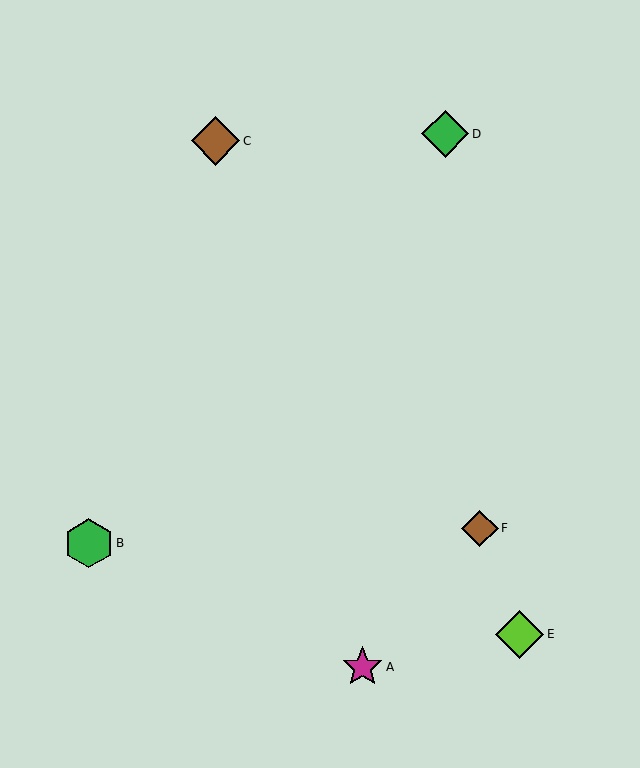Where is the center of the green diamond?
The center of the green diamond is at (445, 134).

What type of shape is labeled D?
Shape D is a green diamond.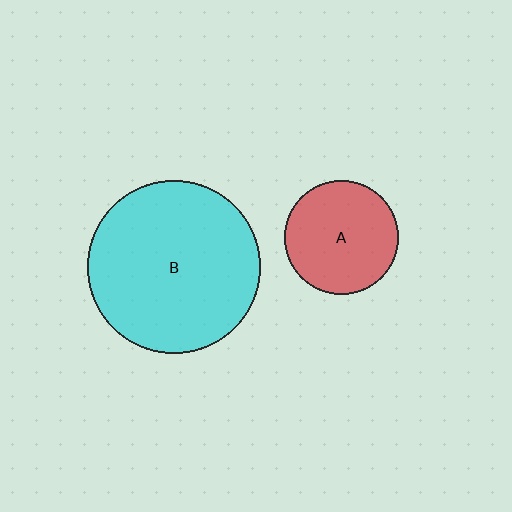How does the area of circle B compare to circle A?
Approximately 2.3 times.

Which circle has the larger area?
Circle B (cyan).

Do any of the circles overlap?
No, none of the circles overlap.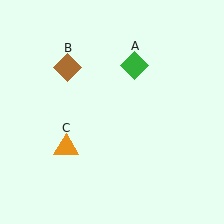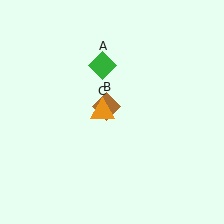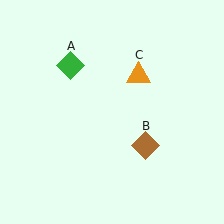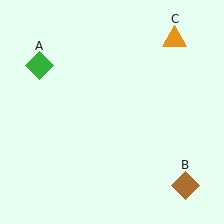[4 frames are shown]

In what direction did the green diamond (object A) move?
The green diamond (object A) moved left.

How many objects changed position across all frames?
3 objects changed position: green diamond (object A), brown diamond (object B), orange triangle (object C).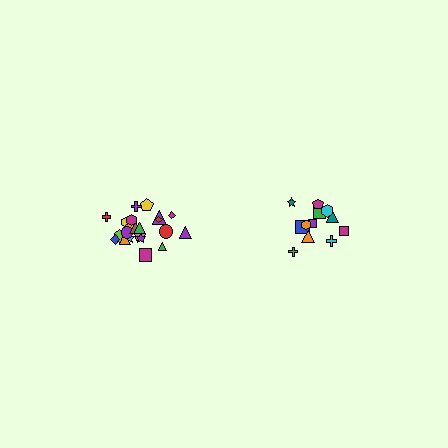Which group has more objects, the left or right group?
The left group.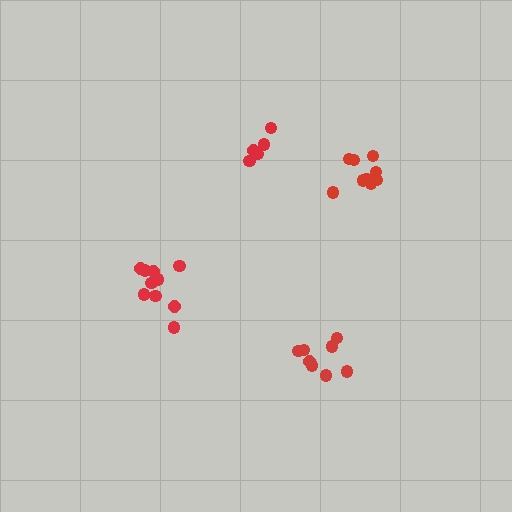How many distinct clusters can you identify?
There are 4 distinct clusters.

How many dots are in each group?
Group 1: 9 dots, Group 2: 5 dots, Group 3: 8 dots, Group 4: 10 dots (32 total).